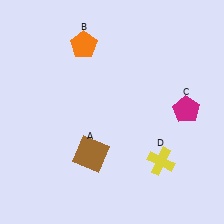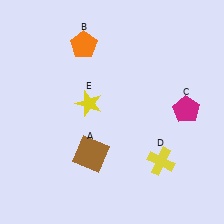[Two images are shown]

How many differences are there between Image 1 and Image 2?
There is 1 difference between the two images.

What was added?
A yellow star (E) was added in Image 2.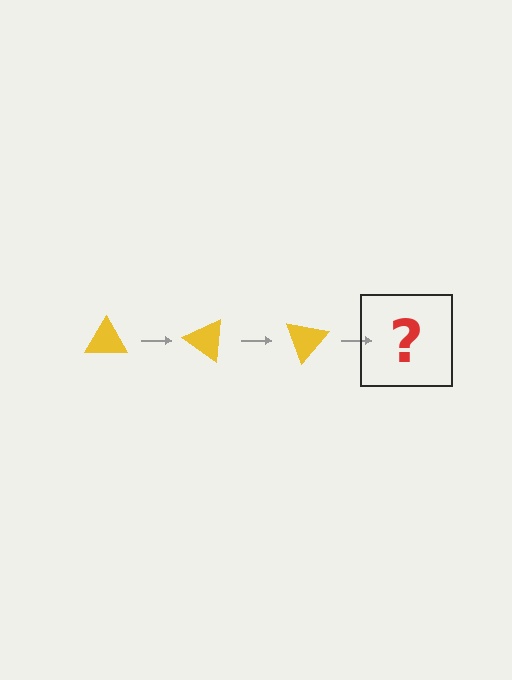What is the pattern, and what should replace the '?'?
The pattern is that the triangle rotates 35 degrees each step. The '?' should be a yellow triangle rotated 105 degrees.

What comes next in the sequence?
The next element should be a yellow triangle rotated 105 degrees.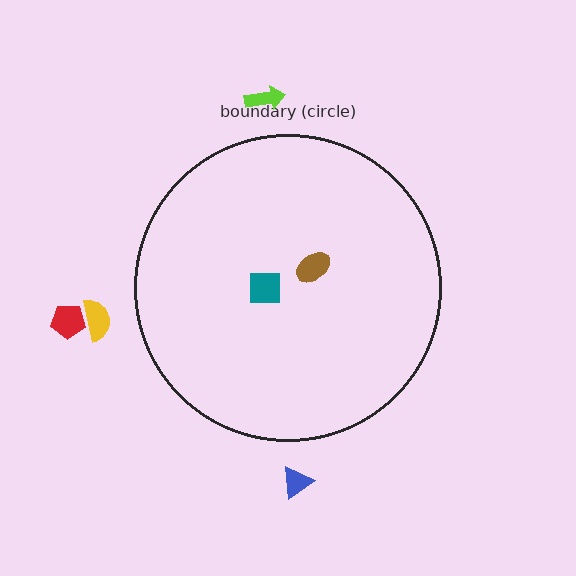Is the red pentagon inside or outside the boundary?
Outside.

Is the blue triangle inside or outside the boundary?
Outside.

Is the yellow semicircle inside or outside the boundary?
Outside.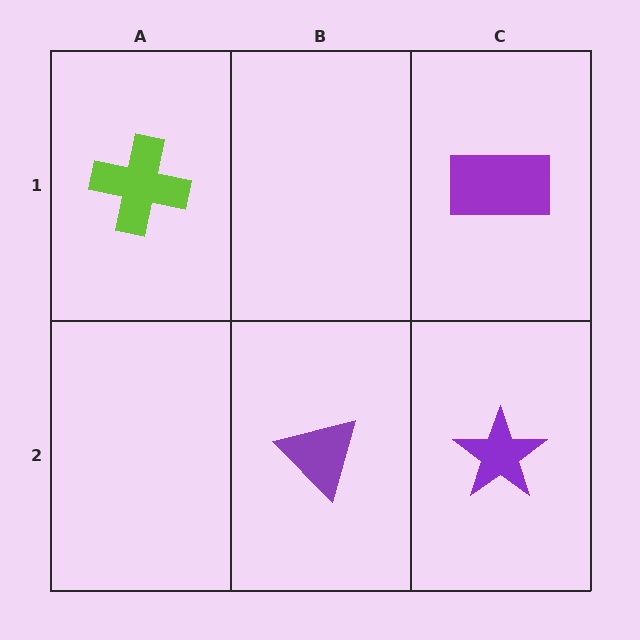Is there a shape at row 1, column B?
No, that cell is empty.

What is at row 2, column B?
A purple triangle.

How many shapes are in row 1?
2 shapes.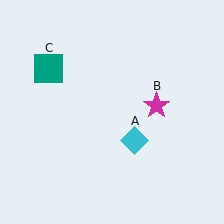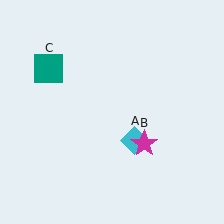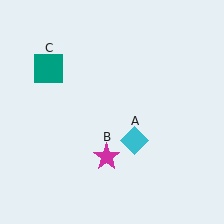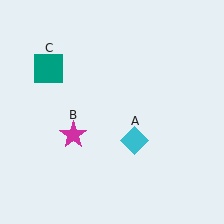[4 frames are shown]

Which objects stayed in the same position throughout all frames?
Cyan diamond (object A) and teal square (object C) remained stationary.